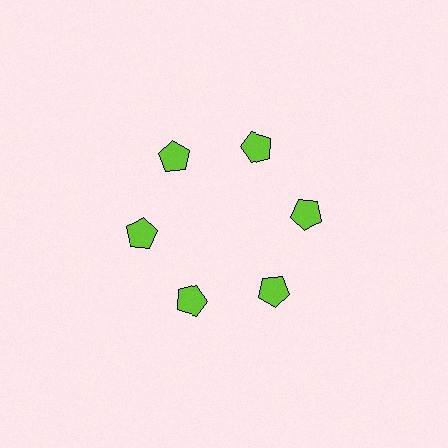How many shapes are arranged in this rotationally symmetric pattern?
There are 6 shapes, arranged in 6 groups of 1.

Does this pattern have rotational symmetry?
Yes, this pattern has 6-fold rotational symmetry. It looks the same after rotating 60 degrees around the center.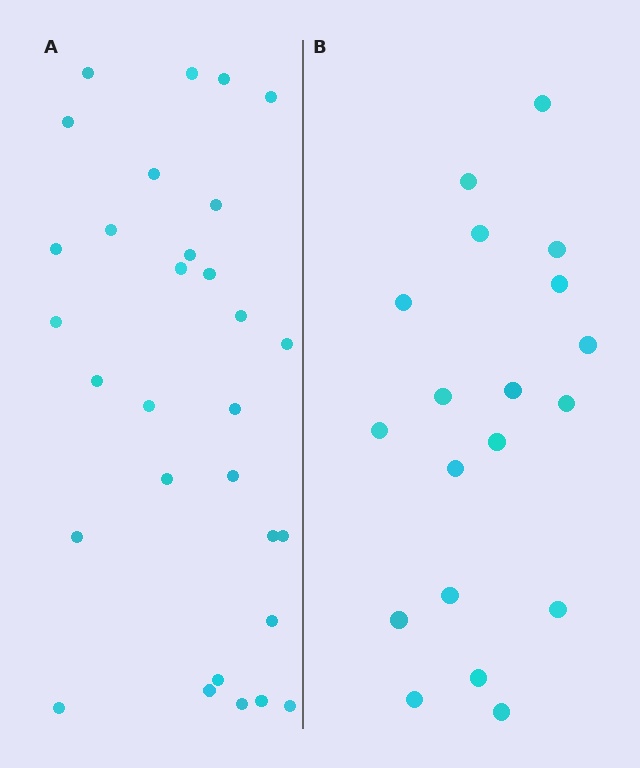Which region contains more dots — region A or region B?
Region A (the left region) has more dots.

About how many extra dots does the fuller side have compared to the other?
Region A has roughly 12 or so more dots than region B.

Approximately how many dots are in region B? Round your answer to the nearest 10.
About 20 dots. (The exact count is 19, which rounds to 20.)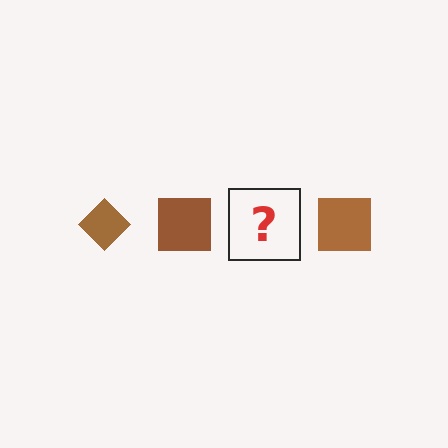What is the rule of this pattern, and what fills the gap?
The rule is that the pattern cycles through diamond, square shapes in brown. The gap should be filled with a brown diamond.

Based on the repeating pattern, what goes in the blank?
The blank should be a brown diamond.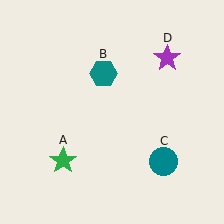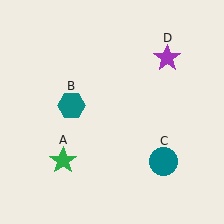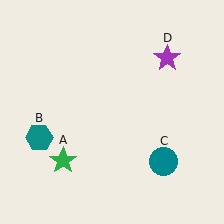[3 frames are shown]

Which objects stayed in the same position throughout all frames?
Green star (object A) and teal circle (object C) and purple star (object D) remained stationary.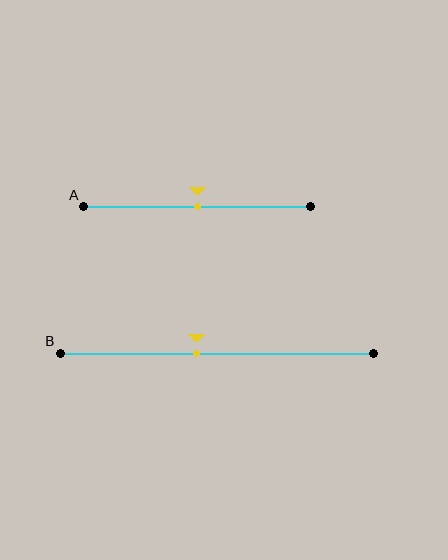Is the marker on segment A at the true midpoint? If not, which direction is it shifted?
Yes, the marker on segment A is at the true midpoint.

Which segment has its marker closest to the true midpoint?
Segment A has its marker closest to the true midpoint.